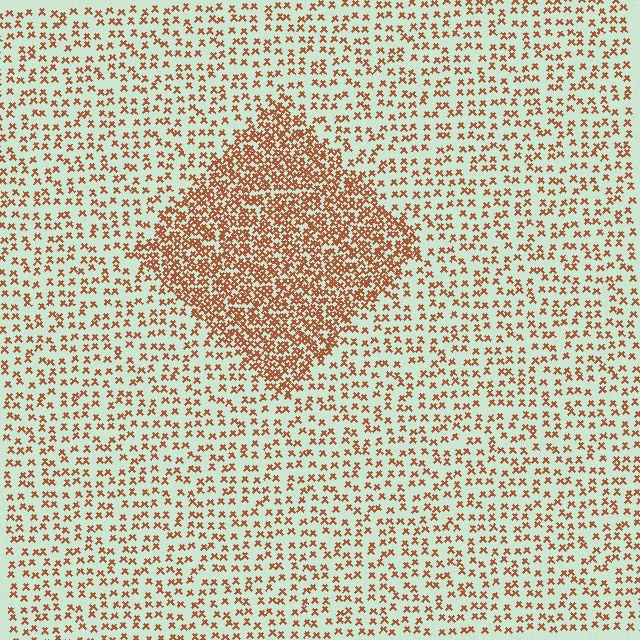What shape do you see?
I see a diamond.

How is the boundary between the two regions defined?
The boundary is defined by a change in element density (approximately 2.5x ratio). All elements are the same color, size, and shape.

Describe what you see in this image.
The image contains small brown elements arranged at two different densities. A diamond-shaped region is visible where the elements are more densely packed than the surrounding area.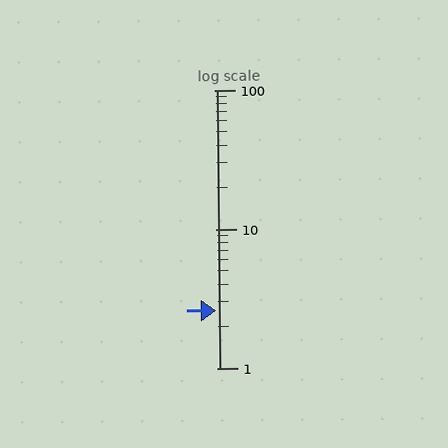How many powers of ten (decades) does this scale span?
The scale spans 2 decades, from 1 to 100.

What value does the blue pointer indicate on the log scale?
The pointer indicates approximately 2.6.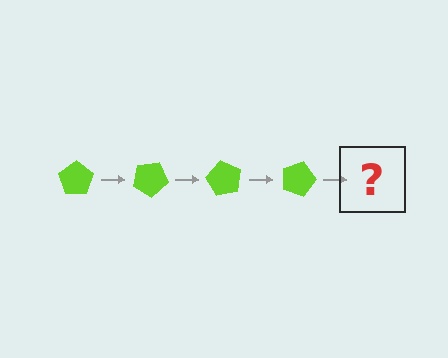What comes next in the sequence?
The next element should be a lime pentagon rotated 120 degrees.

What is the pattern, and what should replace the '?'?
The pattern is that the pentagon rotates 30 degrees each step. The '?' should be a lime pentagon rotated 120 degrees.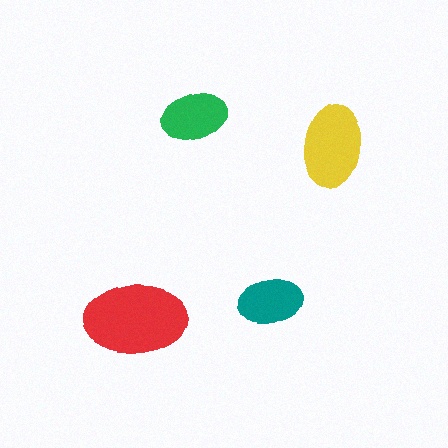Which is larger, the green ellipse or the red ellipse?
The red one.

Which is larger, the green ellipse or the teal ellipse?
The green one.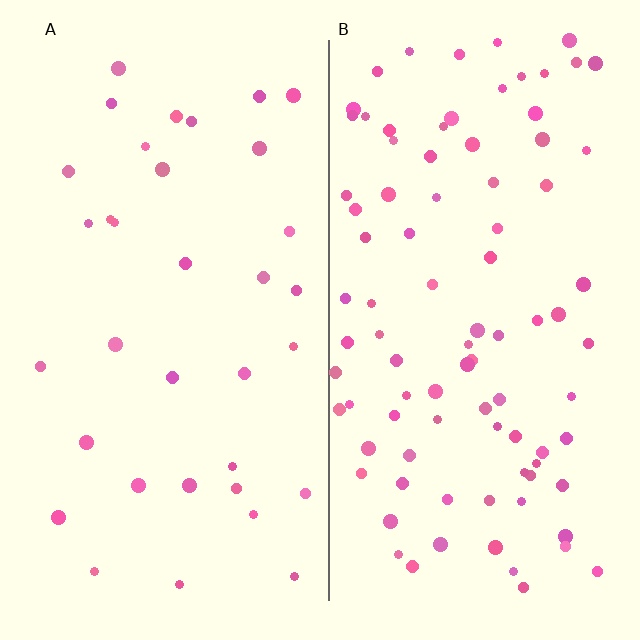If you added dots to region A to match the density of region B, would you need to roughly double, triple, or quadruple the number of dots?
Approximately triple.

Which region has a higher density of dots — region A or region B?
B (the right).